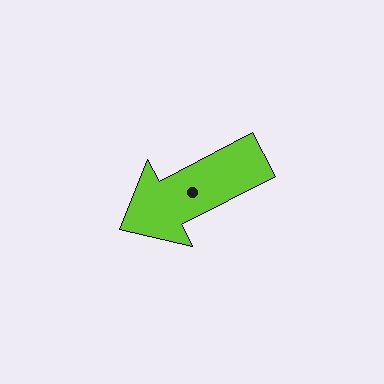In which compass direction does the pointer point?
Southwest.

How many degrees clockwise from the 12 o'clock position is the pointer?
Approximately 243 degrees.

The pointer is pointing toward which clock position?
Roughly 8 o'clock.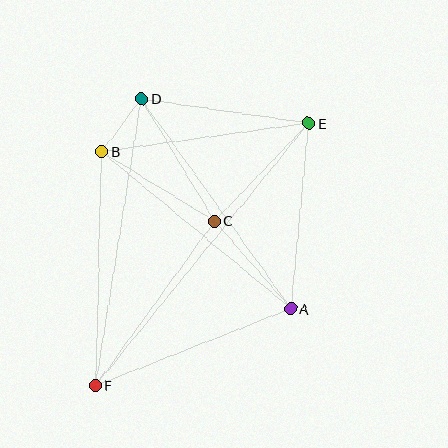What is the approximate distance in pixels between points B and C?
The distance between B and C is approximately 132 pixels.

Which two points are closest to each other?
Points B and D are closest to each other.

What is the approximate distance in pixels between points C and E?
The distance between C and E is approximately 136 pixels.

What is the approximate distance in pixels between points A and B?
The distance between A and B is approximately 246 pixels.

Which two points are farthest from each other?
Points E and F are farthest from each other.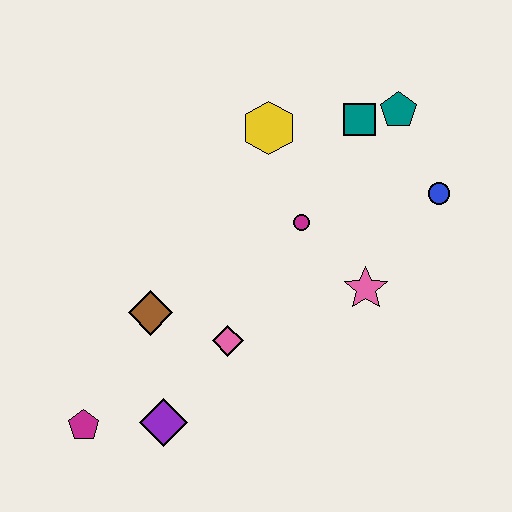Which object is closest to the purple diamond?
The magenta pentagon is closest to the purple diamond.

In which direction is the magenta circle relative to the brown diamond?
The magenta circle is to the right of the brown diamond.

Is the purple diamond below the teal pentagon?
Yes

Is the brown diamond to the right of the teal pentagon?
No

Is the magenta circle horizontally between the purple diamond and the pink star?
Yes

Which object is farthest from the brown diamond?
The teal pentagon is farthest from the brown diamond.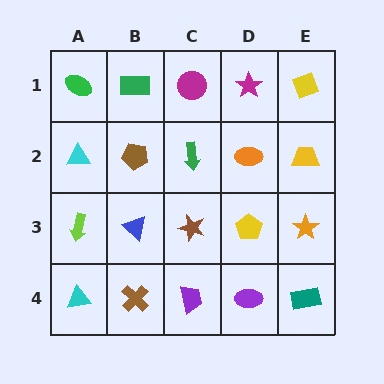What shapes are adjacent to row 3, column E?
A yellow trapezoid (row 2, column E), a teal rectangle (row 4, column E), a yellow pentagon (row 3, column D).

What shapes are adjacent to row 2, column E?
A yellow diamond (row 1, column E), an orange star (row 3, column E), an orange ellipse (row 2, column D).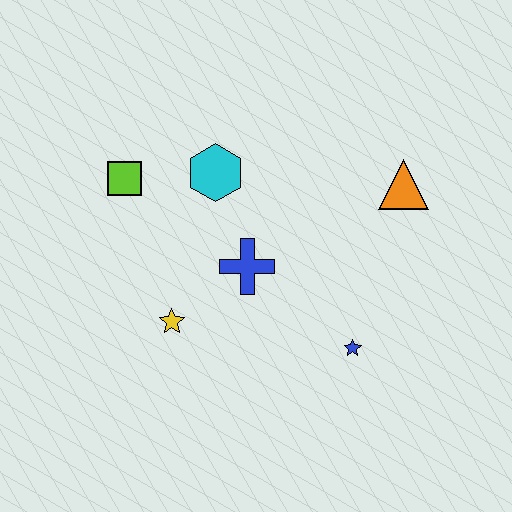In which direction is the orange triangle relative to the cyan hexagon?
The orange triangle is to the right of the cyan hexagon.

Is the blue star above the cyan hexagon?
No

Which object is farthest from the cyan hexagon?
The blue star is farthest from the cyan hexagon.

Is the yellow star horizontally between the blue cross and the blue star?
No